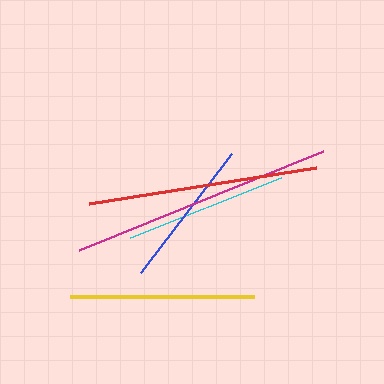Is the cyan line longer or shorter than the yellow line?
The yellow line is longer than the cyan line.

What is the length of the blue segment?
The blue segment is approximately 150 pixels long.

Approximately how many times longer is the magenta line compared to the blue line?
The magenta line is approximately 1.8 times the length of the blue line.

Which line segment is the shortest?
The blue line is the shortest at approximately 150 pixels.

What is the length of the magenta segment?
The magenta segment is approximately 264 pixels long.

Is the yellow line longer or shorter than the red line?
The red line is longer than the yellow line.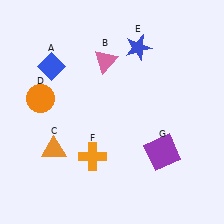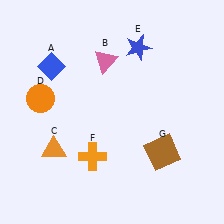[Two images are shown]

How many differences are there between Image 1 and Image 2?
There is 1 difference between the two images.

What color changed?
The square (G) changed from purple in Image 1 to brown in Image 2.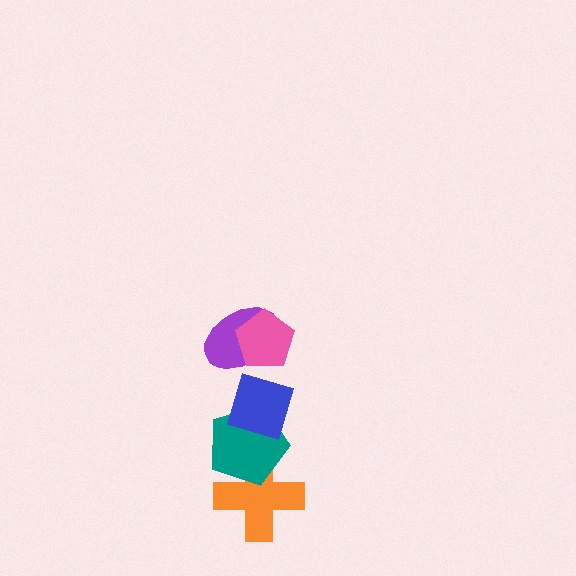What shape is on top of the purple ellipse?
The pink pentagon is on top of the purple ellipse.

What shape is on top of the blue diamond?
The purple ellipse is on top of the blue diamond.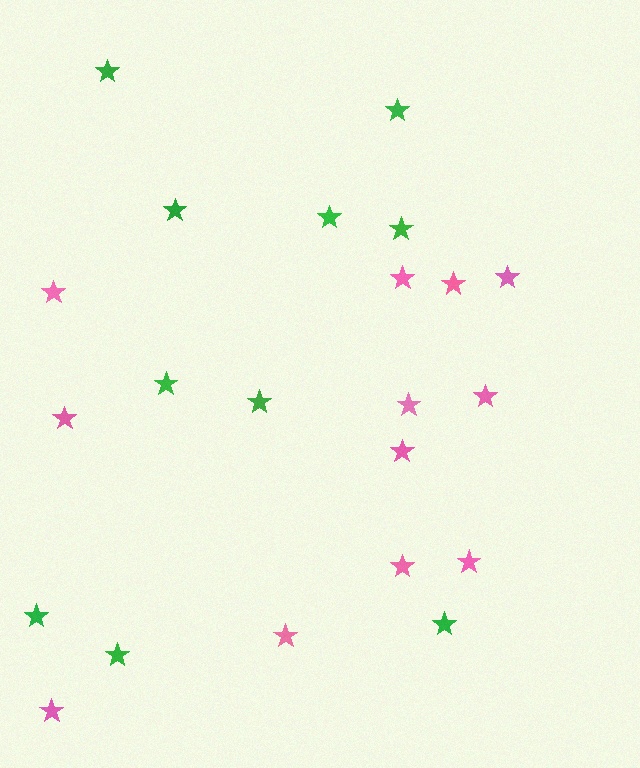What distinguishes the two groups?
There are 2 groups: one group of green stars (10) and one group of pink stars (12).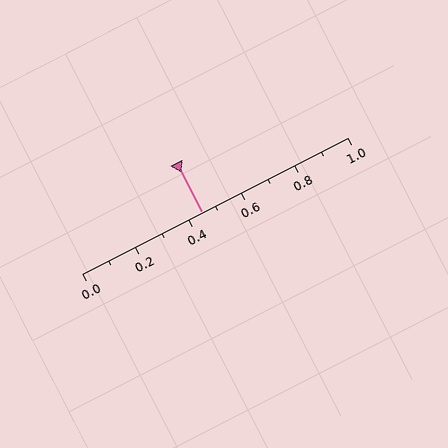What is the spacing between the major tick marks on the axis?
The major ticks are spaced 0.2 apart.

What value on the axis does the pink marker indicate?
The marker indicates approximately 0.45.